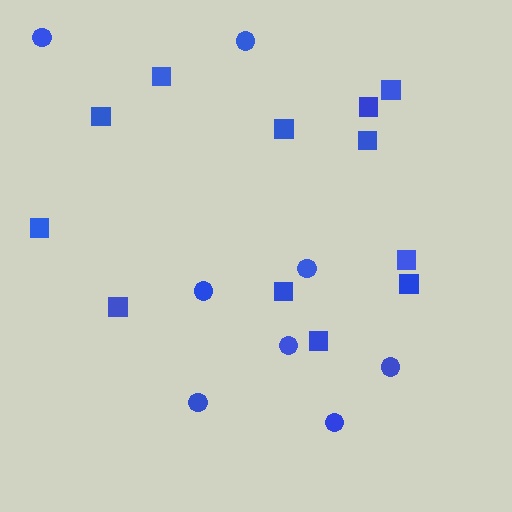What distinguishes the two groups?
There are 2 groups: one group of circles (8) and one group of squares (12).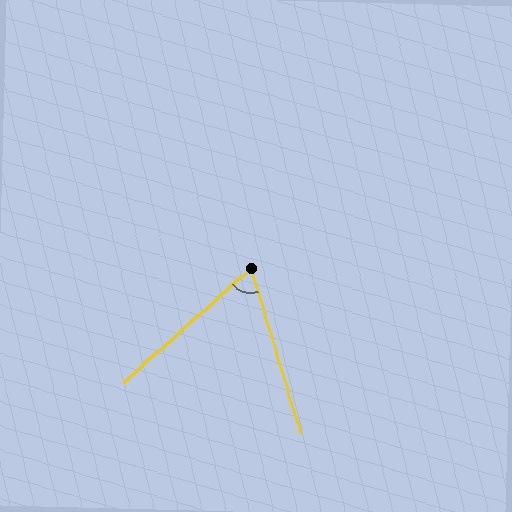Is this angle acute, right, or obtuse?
It is acute.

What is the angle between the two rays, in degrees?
Approximately 65 degrees.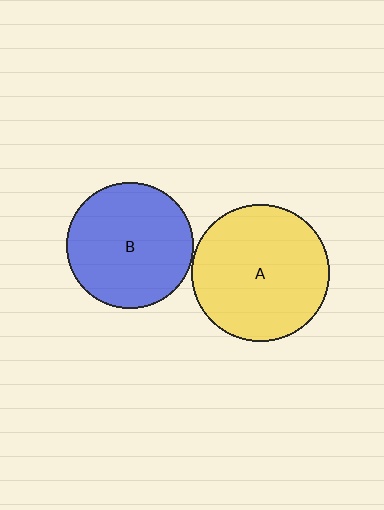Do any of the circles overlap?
No, none of the circles overlap.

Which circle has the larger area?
Circle A (yellow).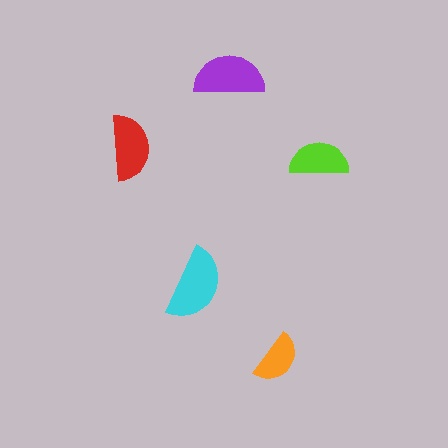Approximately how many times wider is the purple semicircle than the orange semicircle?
About 1.5 times wider.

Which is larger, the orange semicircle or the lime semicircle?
The lime one.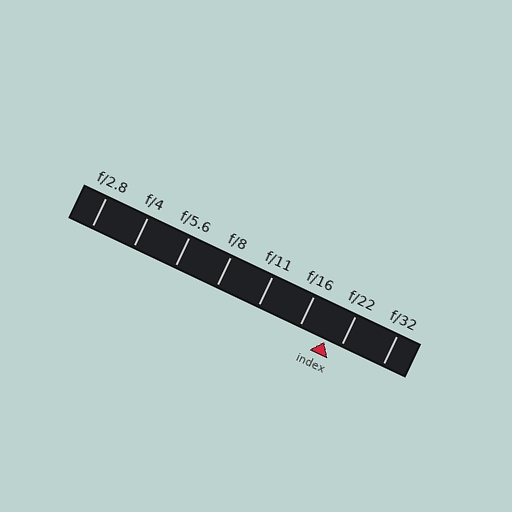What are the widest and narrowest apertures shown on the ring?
The widest aperture shown is f/2.8 and the narrowest is f/32.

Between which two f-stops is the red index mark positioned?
The index mark is between f/16 and f/22.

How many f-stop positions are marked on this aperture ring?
There are 8 f-stop positions marked.